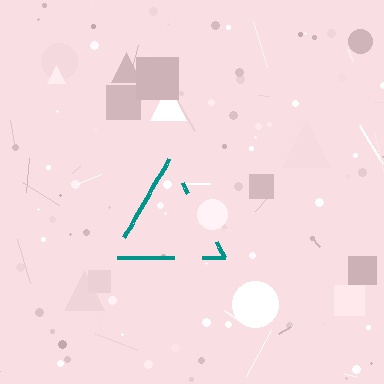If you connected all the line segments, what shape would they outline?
They would outline a triangle.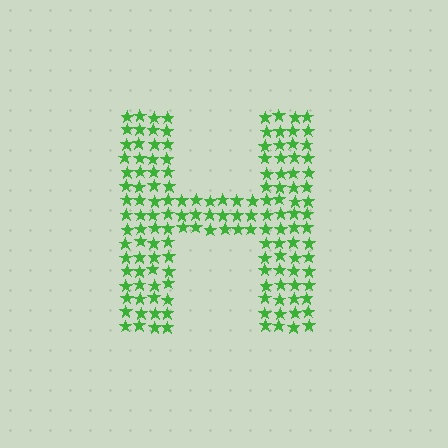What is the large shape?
The large shape is the letter H.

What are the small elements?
The small elements are stars.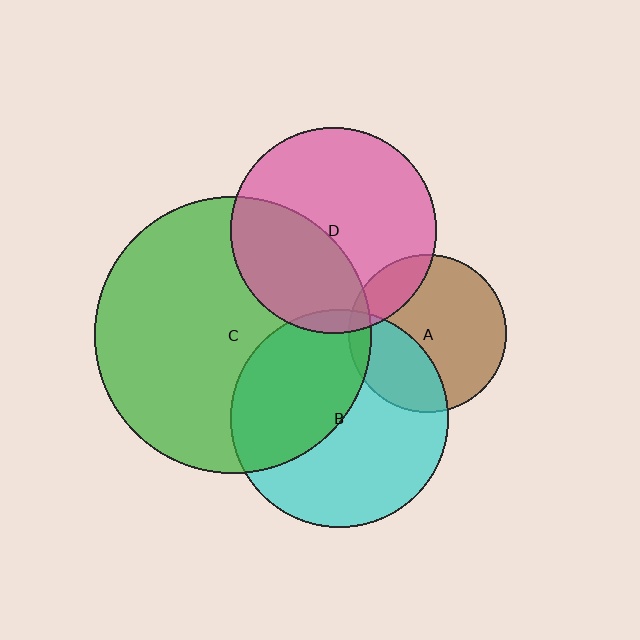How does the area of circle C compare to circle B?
Approximately 1.6 times.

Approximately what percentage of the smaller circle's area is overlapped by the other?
Approximately 45%.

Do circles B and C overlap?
Yes.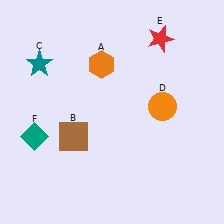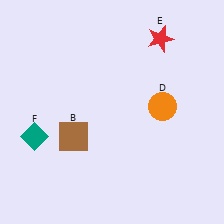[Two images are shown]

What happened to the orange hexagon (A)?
The orange hexagon (A) was removed in Image 2. It was in the top-left area of Image 1.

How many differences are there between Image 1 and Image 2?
There are 2 differences between the two images.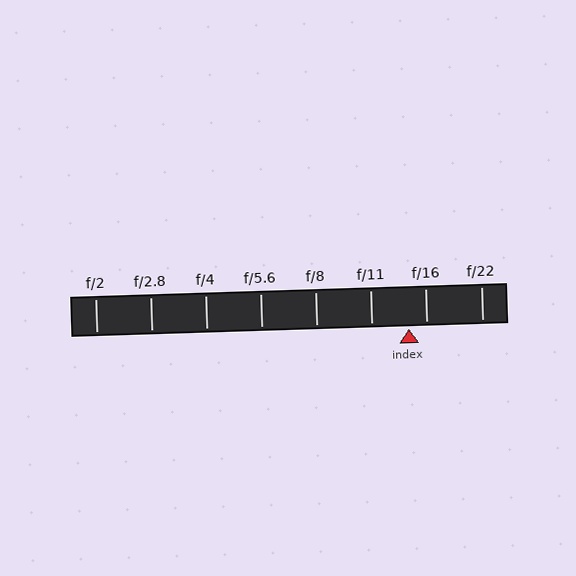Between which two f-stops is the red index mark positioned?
The index mark is between f/11 and f/16.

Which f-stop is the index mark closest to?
The index mark is closest to f/16.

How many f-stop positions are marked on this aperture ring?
There are 8 f-stop positions marked.